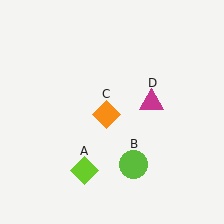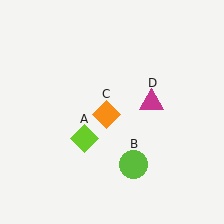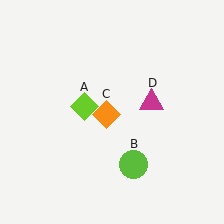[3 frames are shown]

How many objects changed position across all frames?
1 object changed position: lime diamond (object A).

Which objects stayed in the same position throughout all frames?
Lime circle (object B) and orange diamond (object C) and magenta triangle (object D) remained stationary.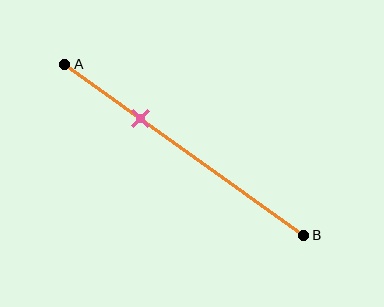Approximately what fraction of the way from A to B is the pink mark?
The pink mark is approximately 30% of the way from A to B.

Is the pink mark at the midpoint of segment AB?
No, the mark is at about 30% from A, not at the 50% midpoint.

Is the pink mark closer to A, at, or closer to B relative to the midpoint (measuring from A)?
The pink mark is closer to point A than the midpoint of segment AB.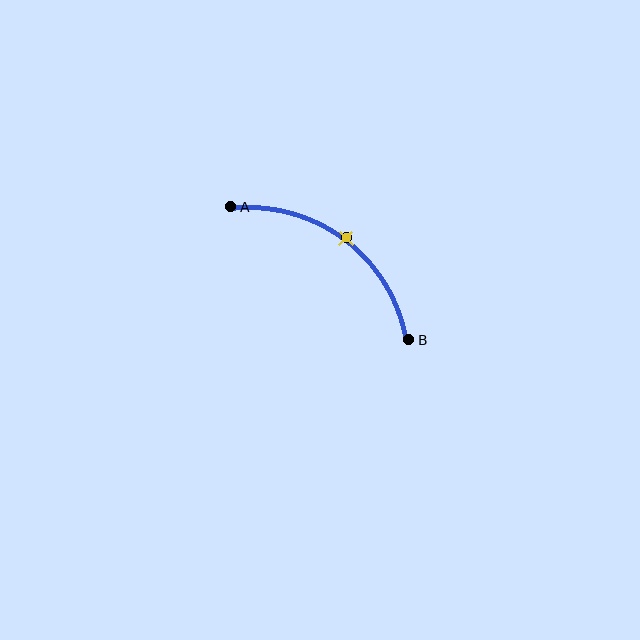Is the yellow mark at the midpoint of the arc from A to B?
Yes. The yellow mark lies on the arc at equal arc-length from both A and B — it is the arc midpoint.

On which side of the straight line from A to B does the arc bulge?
The arc bulges above and to the right of the straight line connecting A and B.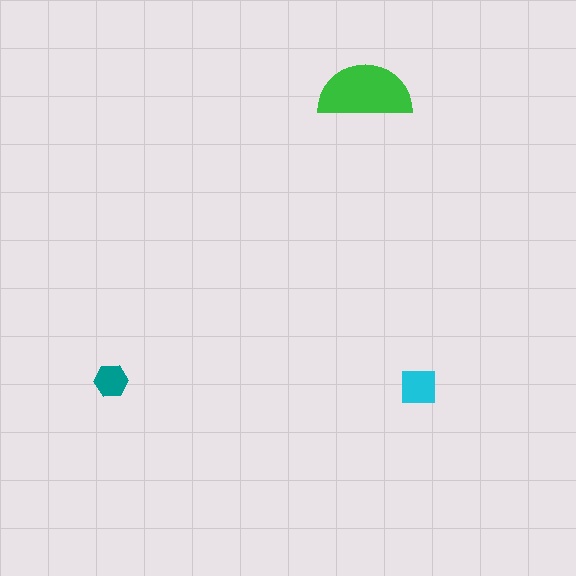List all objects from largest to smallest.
The green semicircle, the cyan square, the teal hexagon.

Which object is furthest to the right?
The cyan square is rightmost.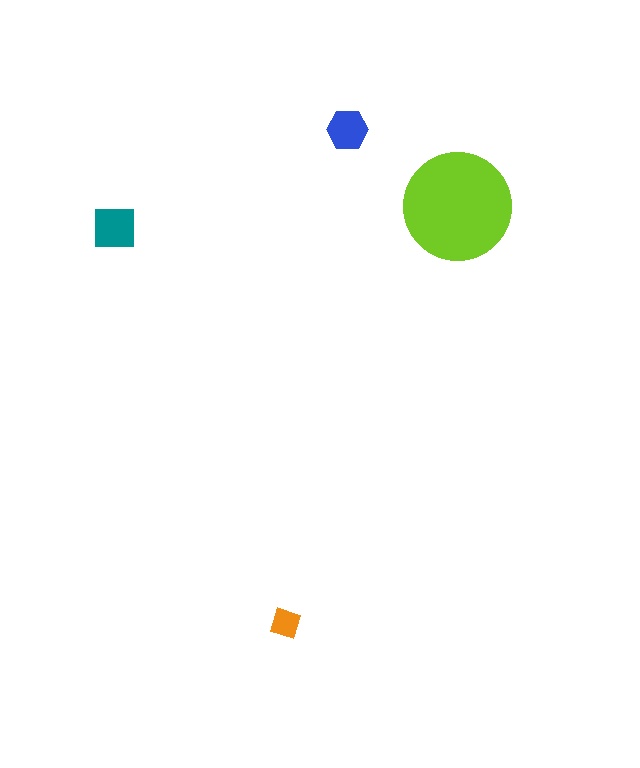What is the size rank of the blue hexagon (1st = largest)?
3rd.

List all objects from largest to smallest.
The lime circle, the teal square, the blue hexagon, the orange diamond.